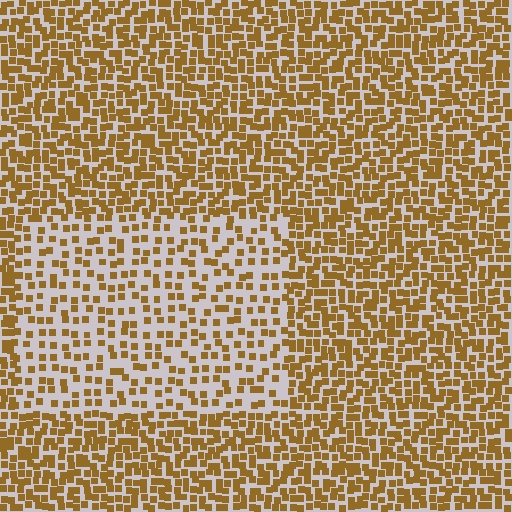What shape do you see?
I see a rectangle.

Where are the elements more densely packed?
The elements are more densely packed outside the rectangle boundary.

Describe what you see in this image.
The image contains small brown elements arranged at two different densities. A rectangle-shaped region is visible where the elements are less densely packed than the surrounding area.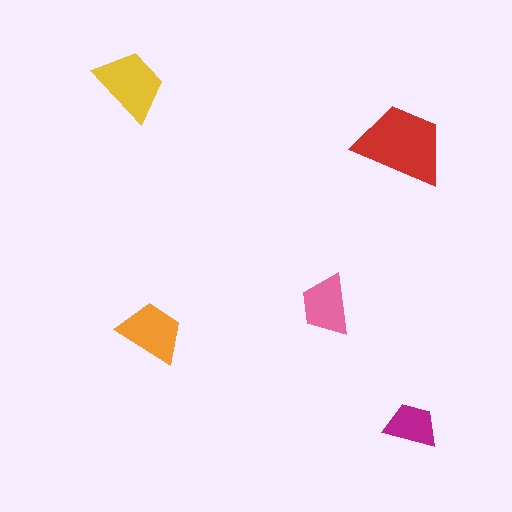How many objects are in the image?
There are 5 objects in the image.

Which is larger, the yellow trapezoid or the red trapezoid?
The red one.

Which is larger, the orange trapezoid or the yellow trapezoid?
The yellow one.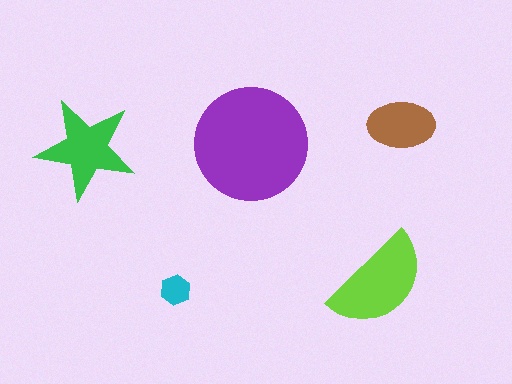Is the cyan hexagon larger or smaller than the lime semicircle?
Smaller.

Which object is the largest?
The purple circle.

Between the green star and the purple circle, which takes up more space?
The purple circle.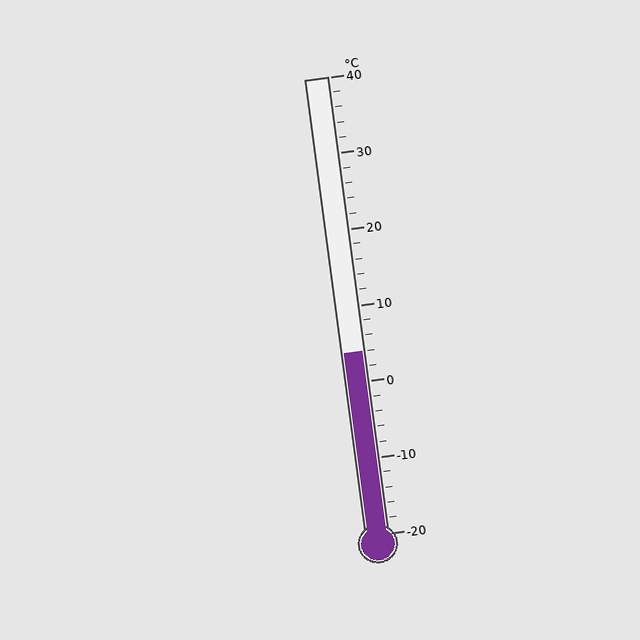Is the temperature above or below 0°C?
The temperature is above 0°C.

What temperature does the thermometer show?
The thermometer shows approximately 4°C.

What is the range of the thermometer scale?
The thermometer scale ranges from -20°C to 40°C.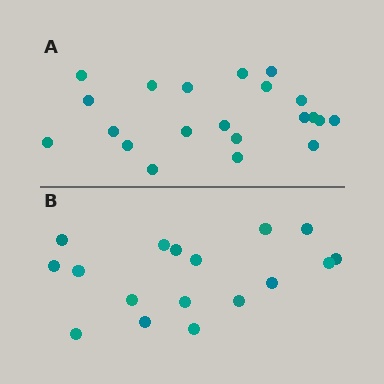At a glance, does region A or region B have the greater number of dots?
Region A (the top region) has more dots.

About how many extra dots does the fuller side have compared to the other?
Region A has about 4 more dots than region B.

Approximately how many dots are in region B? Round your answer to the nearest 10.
About 20 dots. (The exact count is 17, which rounds to 20.)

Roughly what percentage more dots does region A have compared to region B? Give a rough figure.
About 25% more.